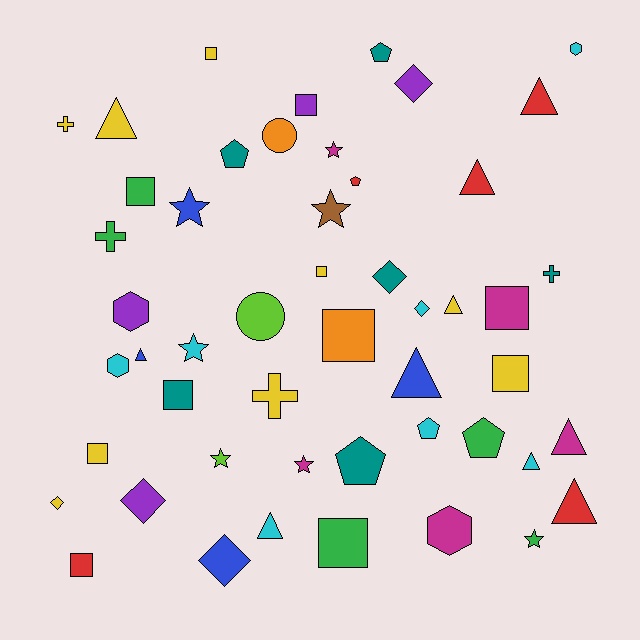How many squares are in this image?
There are 11 squares.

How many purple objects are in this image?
There are 4 purple objects.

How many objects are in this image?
There are 50 objects.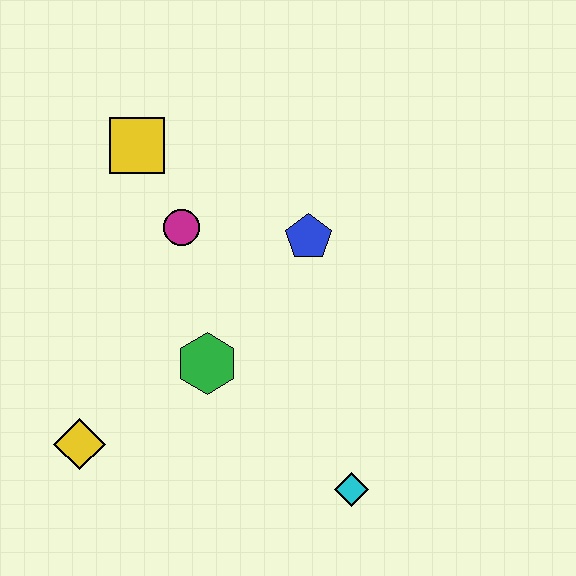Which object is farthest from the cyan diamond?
The yellow square is farthest from the cyan diamond.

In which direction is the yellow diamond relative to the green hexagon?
The yellow diamond is to the left of the green hexagon.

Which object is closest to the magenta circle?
The yellow square is closest to the magenta circle.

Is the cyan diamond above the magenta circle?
No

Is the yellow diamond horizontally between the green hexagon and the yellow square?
No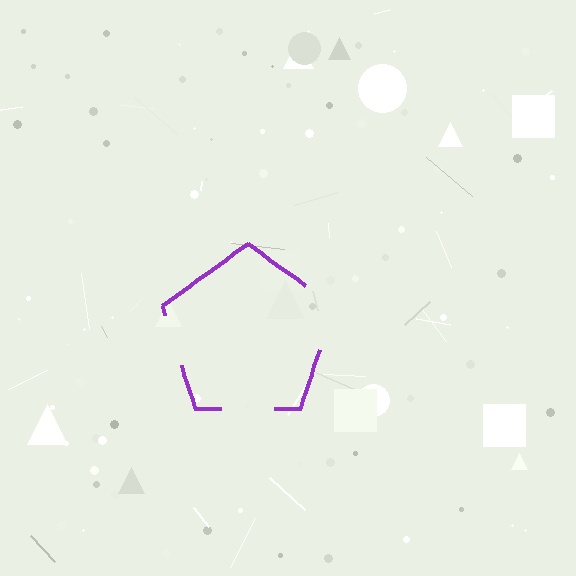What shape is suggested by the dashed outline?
The dashed outline suggests a pentagon.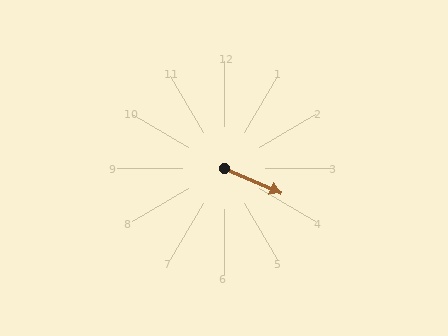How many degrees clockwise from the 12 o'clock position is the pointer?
Approximately 114 degrees.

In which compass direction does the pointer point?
Southeast.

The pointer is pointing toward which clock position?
Roughly 4 o'clock.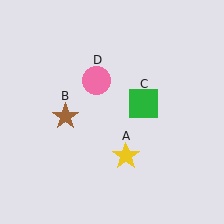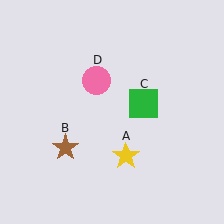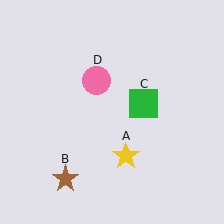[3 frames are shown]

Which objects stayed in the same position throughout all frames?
Yellow star (object A) and green square (object C) and pink circle (object D) remained stationary.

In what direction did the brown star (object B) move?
The brown star (object B) moved down.